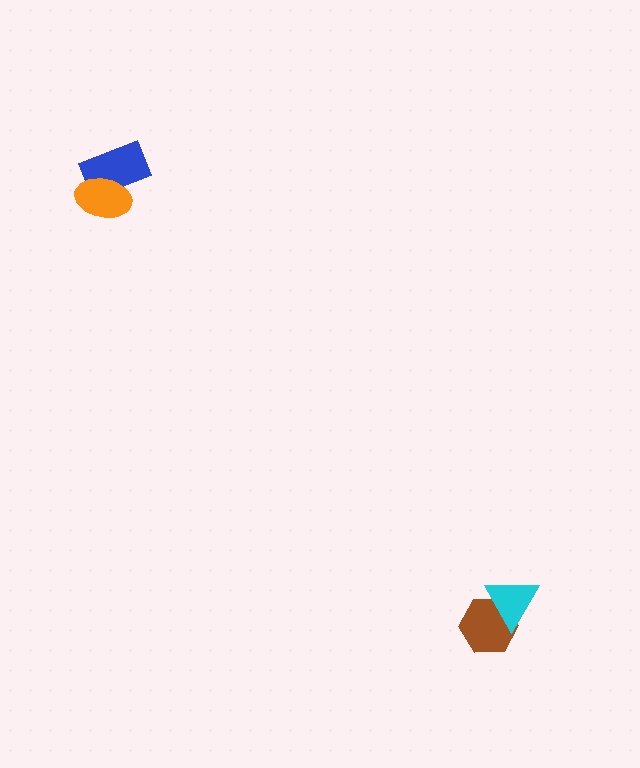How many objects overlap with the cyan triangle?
1 object overlaps with the cyan triangle.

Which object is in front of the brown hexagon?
The cyan triangle is in front of the brown hexagon.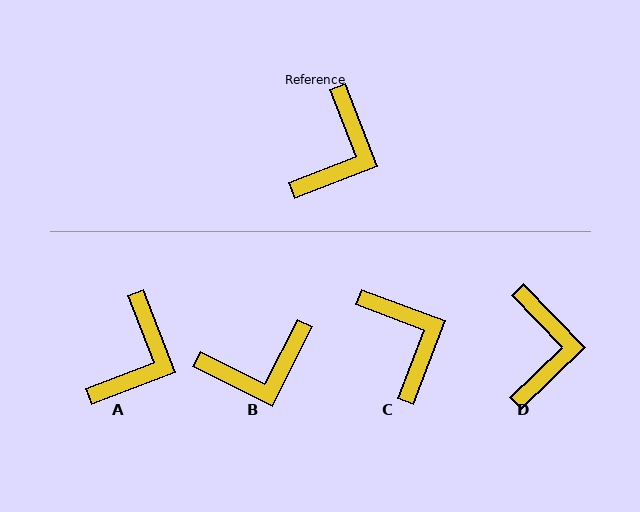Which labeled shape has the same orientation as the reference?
A.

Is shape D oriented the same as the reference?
No, it is off by about 23 degrees.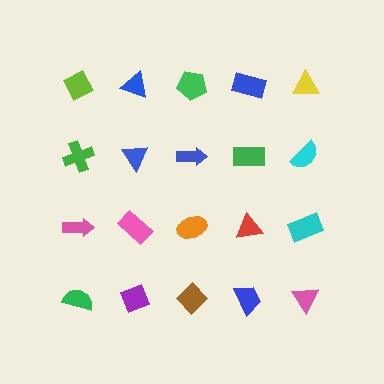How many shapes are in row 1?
5 shapes.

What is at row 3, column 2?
A pink rectangle.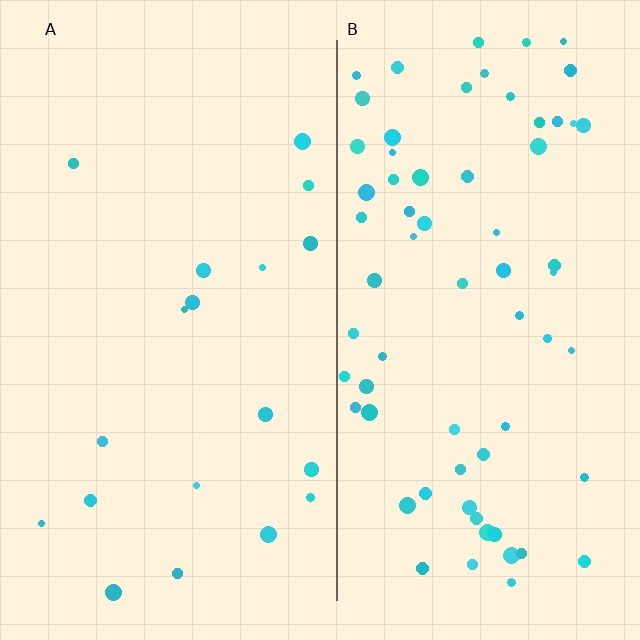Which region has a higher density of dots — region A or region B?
B (the right).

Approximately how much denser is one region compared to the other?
Approximately 3.6× — region B over region A.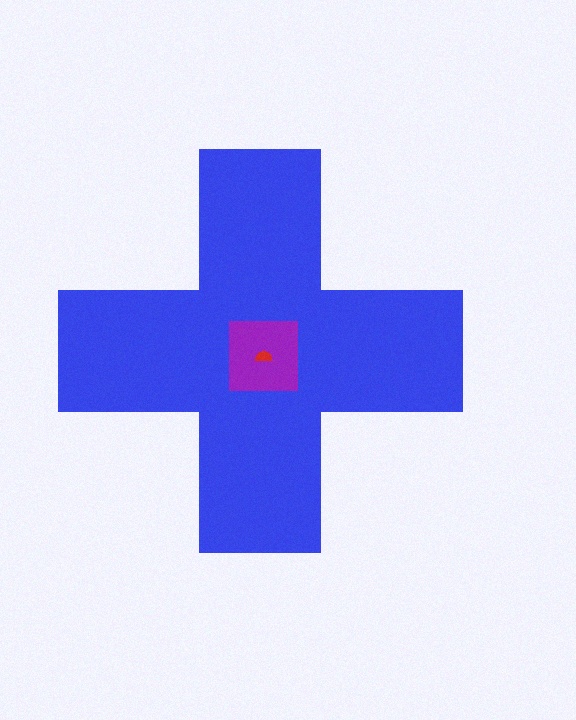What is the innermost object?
The red semicircle.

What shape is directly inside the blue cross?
The purple square.